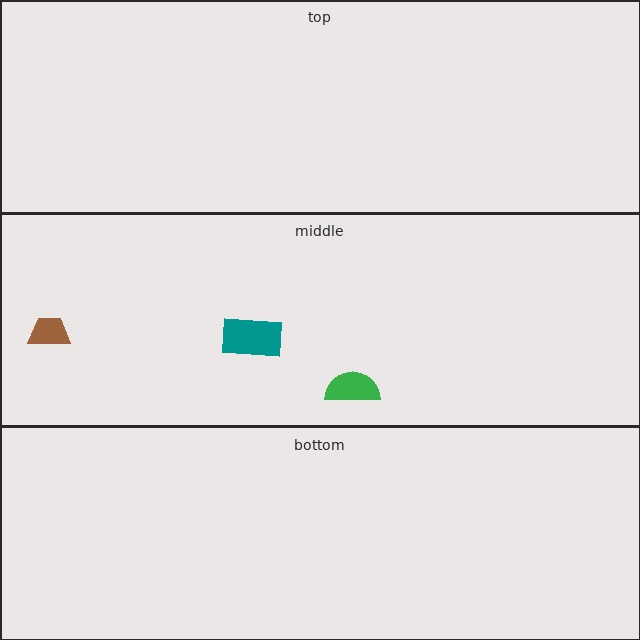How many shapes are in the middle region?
3.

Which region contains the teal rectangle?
The middle region.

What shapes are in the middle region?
The brown trapezoid, the teal rectangle, the green semicircle.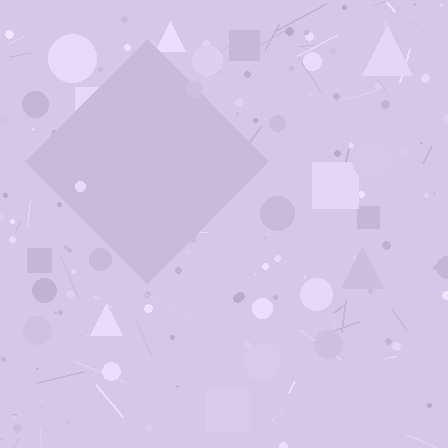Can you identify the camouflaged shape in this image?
The camouflaged shape is a diamond.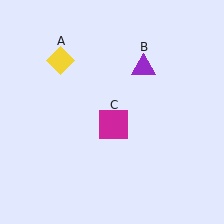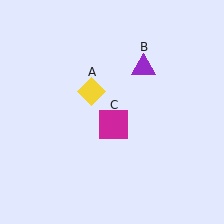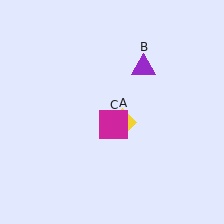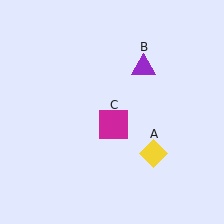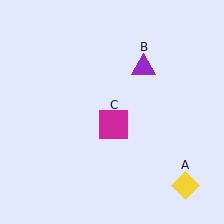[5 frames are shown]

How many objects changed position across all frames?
1 object changed position: yellow diamond (object A).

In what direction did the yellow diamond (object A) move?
The yellow diamond (object A) moved down and to the right.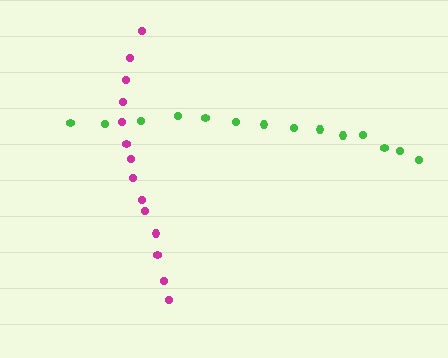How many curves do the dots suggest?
There are 2 distinct paths.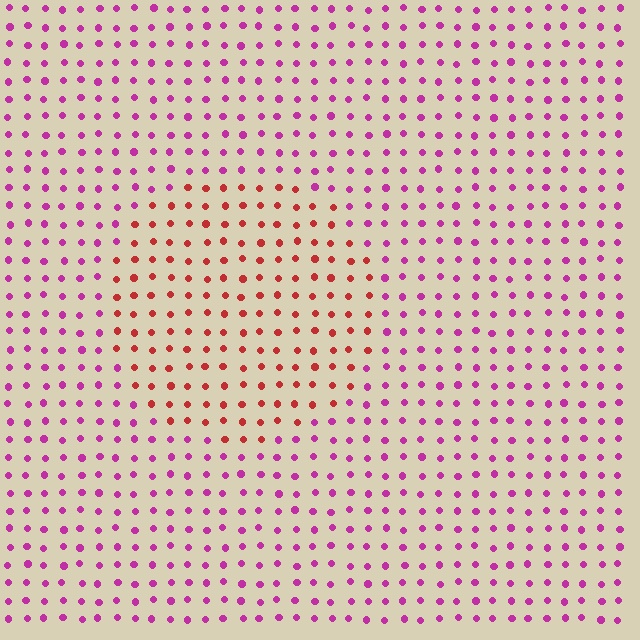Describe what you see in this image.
The image is filled with small magenta elements in a uniform arrangement. A circle-shaped region is visible where the elements are tinted to a slightly different hue, forming a subtle color boundary.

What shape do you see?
I see a circle.